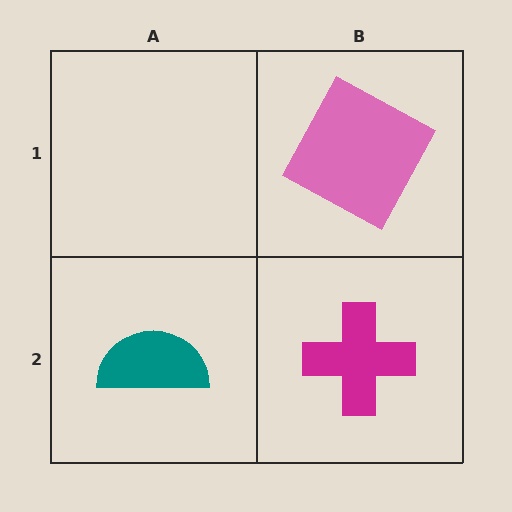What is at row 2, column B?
A magenta cross.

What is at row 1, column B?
A pink square.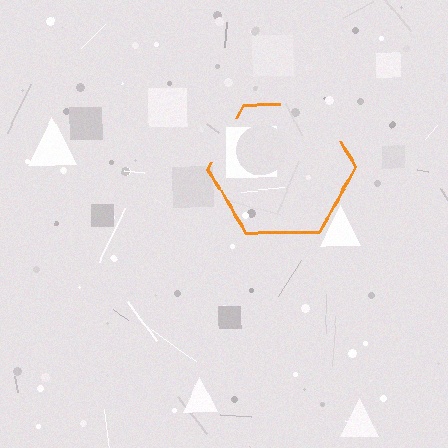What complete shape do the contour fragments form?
The contour fragments form a hexagon.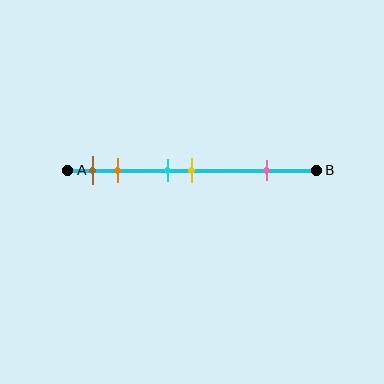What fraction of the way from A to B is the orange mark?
The orange mark is approximately 20% (0.2) of the way from A to B.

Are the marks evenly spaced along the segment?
No, the marks are not evenly spaced.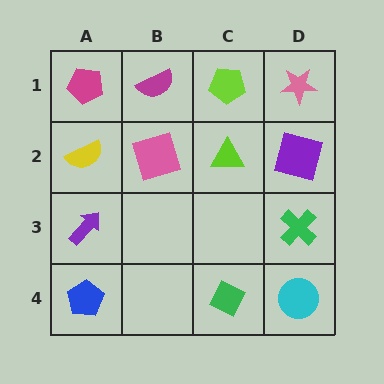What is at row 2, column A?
A yellow semicircle.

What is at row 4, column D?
A cyan circle.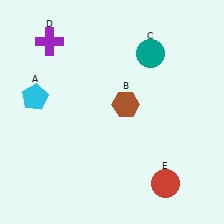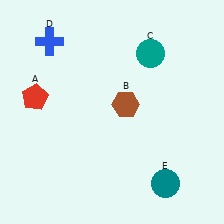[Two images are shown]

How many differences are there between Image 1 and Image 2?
There are 3 differences between the two images.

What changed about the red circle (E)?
In Image 1, E is red. In Image 2, it changed to teal.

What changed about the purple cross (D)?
In Image 1, D is purple. In Image 2, it changed to blue.